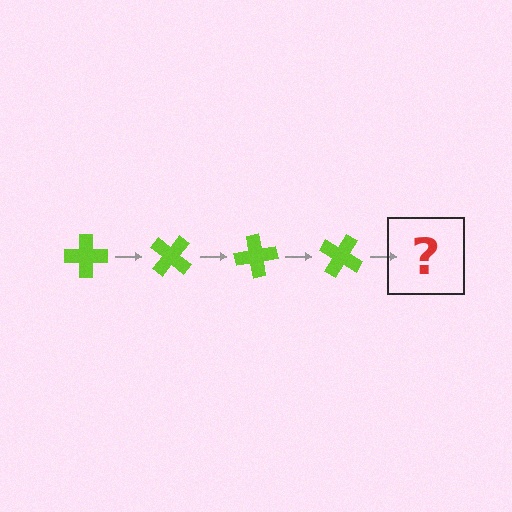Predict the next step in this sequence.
The next step is a lime cross rotated 160 degrees.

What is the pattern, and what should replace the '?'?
The pattern is that the cross rotates 40 degrees each step. The '?' should be a lime cross rotated 160 degrees.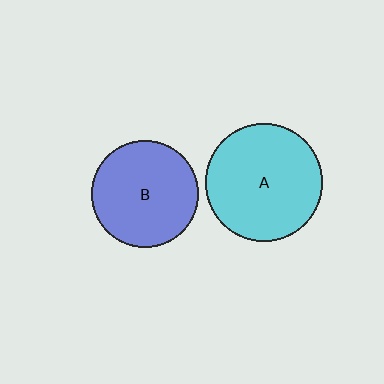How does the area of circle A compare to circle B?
Approximately 1.2 times.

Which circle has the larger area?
Circle A (cyan).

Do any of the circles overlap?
No, none of the circles overlap.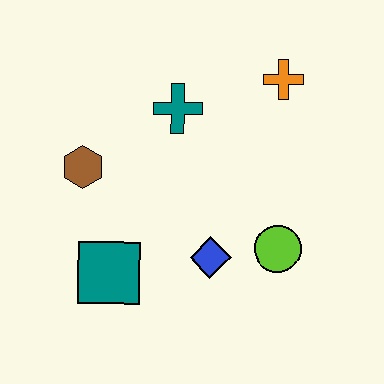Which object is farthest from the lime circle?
The brown hexagon is farthest from the lime circle.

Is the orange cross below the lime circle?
No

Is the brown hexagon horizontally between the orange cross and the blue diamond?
No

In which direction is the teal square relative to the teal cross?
The teal square is below the teal cross.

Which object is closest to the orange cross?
The teal cross is closest to the orange cross.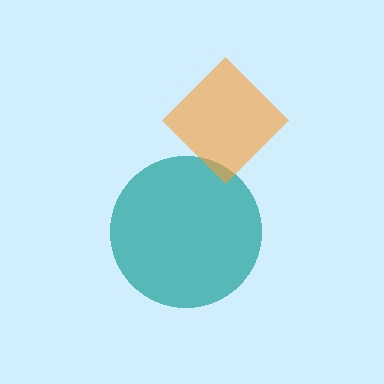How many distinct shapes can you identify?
There are 2 distinct shapes: a teal circle, an orange diamond.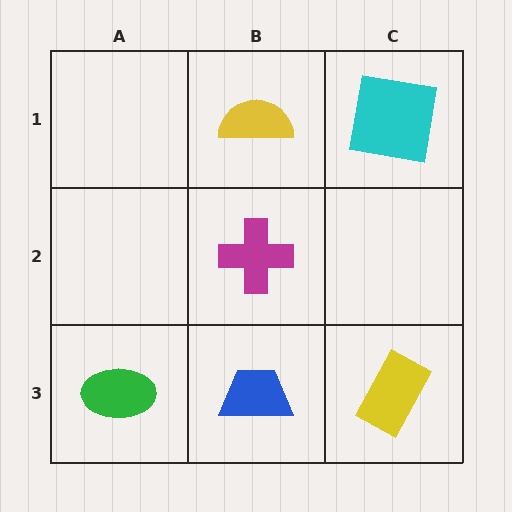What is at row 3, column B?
A blue trapezoid.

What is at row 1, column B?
A yellow semicircle.